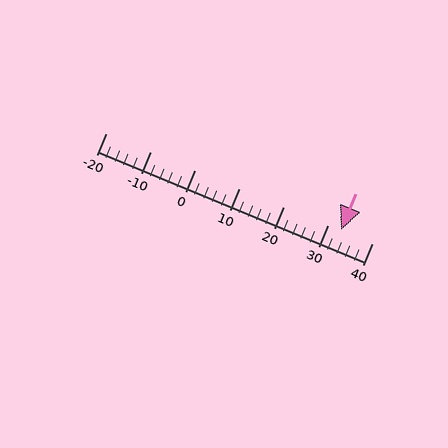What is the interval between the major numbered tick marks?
The major tick marks are spaced 10 units apart.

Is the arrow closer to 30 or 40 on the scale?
The arrow is closer to 30.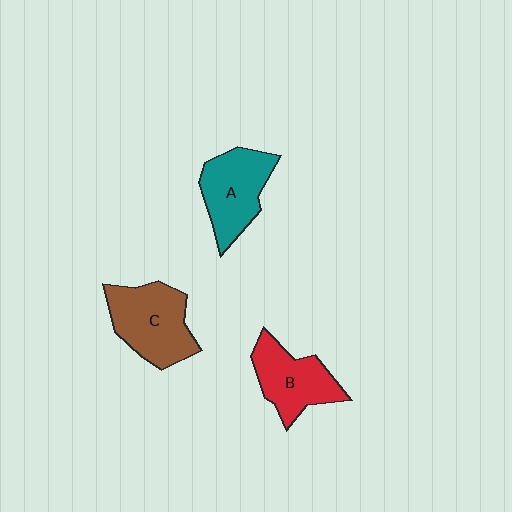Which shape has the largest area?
Shape C (brown).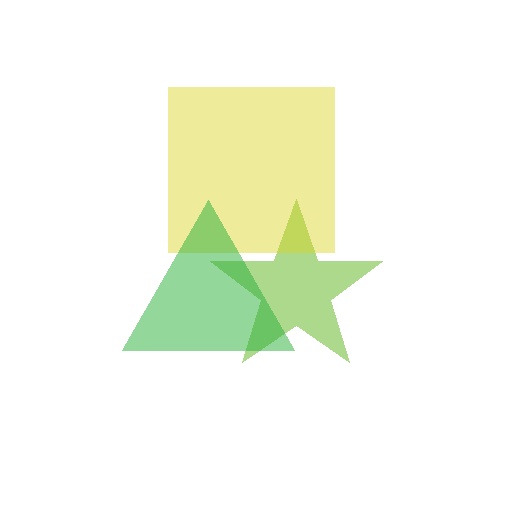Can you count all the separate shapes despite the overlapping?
Yes, there are 3 separate shapes.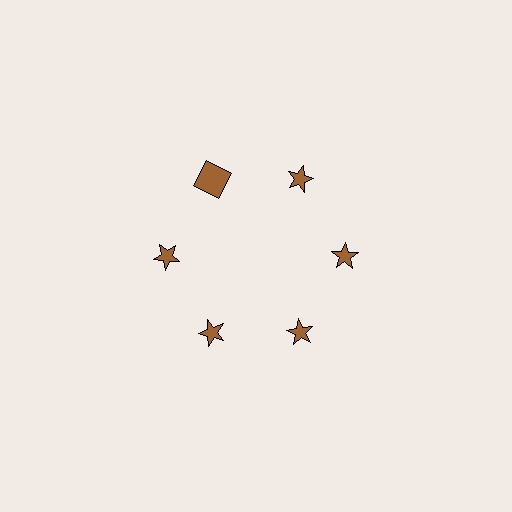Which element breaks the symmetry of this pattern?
The brown square at roughly the 11 o'clock position breaks the symmetry. All other shapes are brown stars.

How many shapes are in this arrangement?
There are 6 shapes arranged in a ring pattern.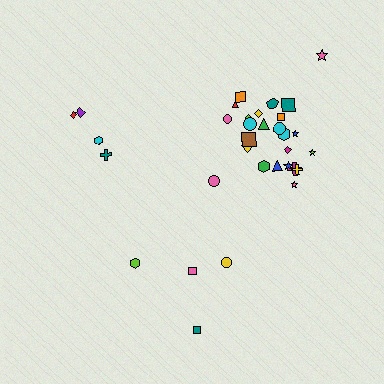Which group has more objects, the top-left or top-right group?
The top-right group.